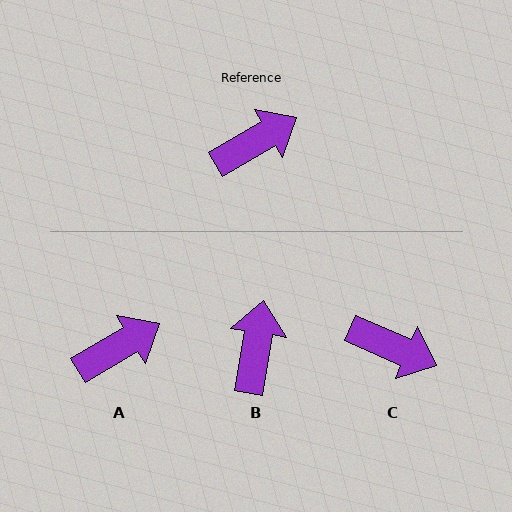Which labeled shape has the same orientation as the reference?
A.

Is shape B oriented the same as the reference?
No, it is off by about 51 degrees.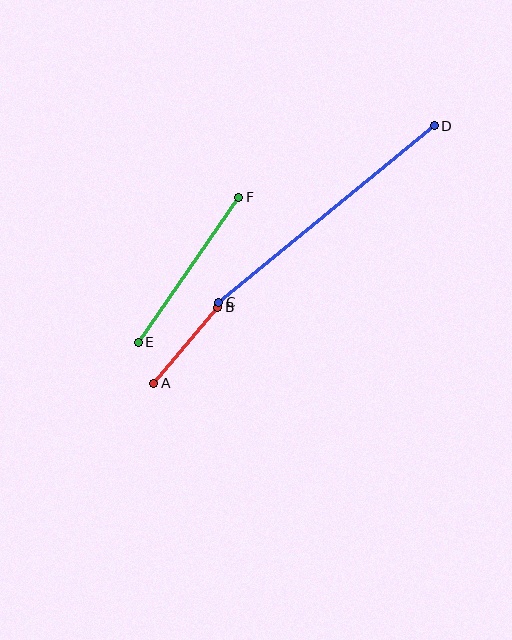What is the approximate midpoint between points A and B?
The midpoint is at approximately (186, 345) pixels.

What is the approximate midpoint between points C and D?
The midpoint is at approximately (327, 214) pixels.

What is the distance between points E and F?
The distance is approximately 176 pixels.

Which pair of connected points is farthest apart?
Points C and D are farthest apart.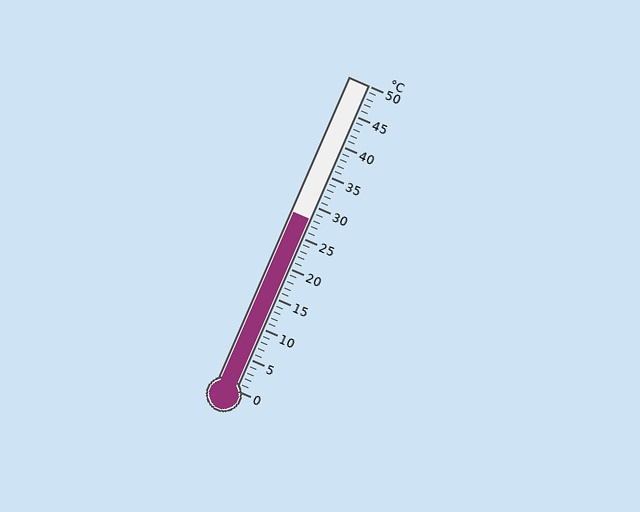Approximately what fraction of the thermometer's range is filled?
The thermometer is filled to approximately 55% of its range.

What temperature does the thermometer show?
The thermometer shows approximately 28°C.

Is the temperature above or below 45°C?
The temperature is below 45°C.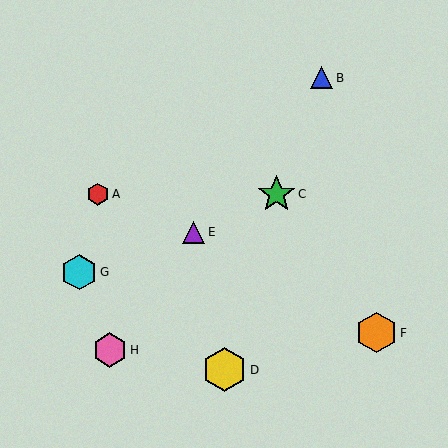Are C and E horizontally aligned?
No, C is at y≈194 and E is at y≈232.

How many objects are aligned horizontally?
2 objects (A, C) are aligned horizontally.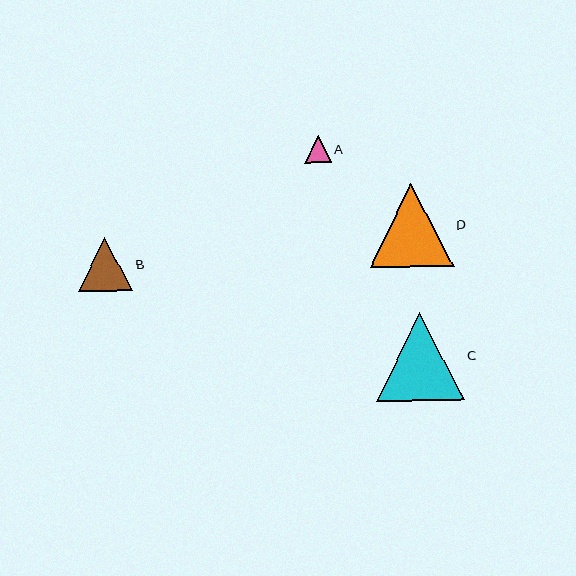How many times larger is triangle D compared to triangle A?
Triangle D is approximately 3.2 times the size of triangle A.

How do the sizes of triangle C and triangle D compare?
Triangle C and triangle D are approximately the same size.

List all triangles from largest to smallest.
From largest to smallest: C, D, B, A.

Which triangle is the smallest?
Triangle A is the smallest with a size of approximately 26 pixels.